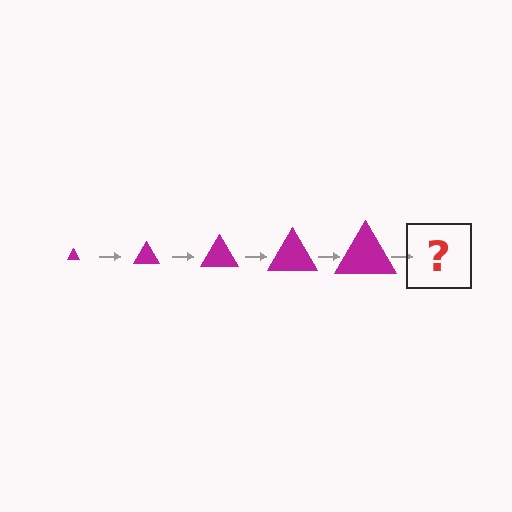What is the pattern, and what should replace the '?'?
The pattern is that the triangle gets progressively larger each step. The '?' should be a magenta triangle, larger than the previous one.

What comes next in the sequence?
The next element should be a magenta triangle, larger than the previous one.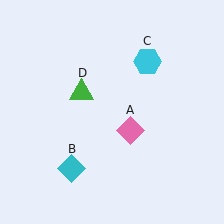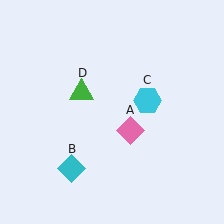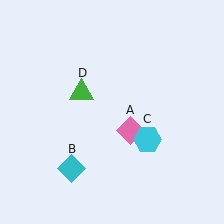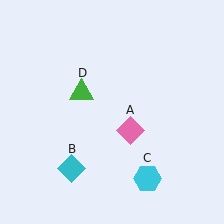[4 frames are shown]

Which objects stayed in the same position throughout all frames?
Pink diamond (object A) and cyan diamond (object B) and green triangle (object D) remained stationary.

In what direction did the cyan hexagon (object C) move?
The cyan hexagon (object C) moved down.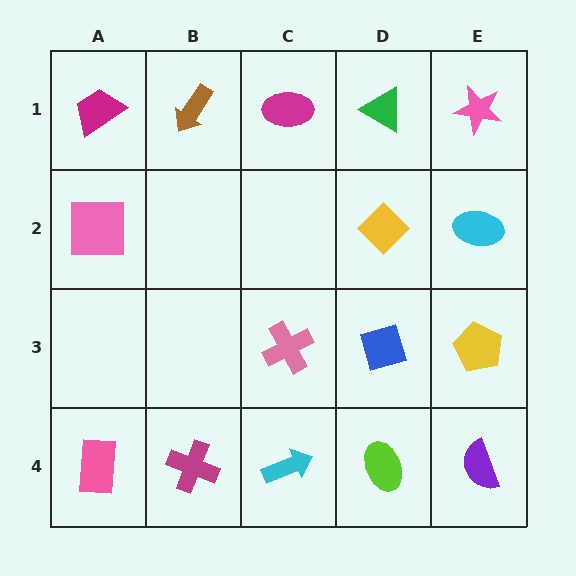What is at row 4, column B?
A magenta cross.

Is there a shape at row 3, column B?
No, that cell is empty.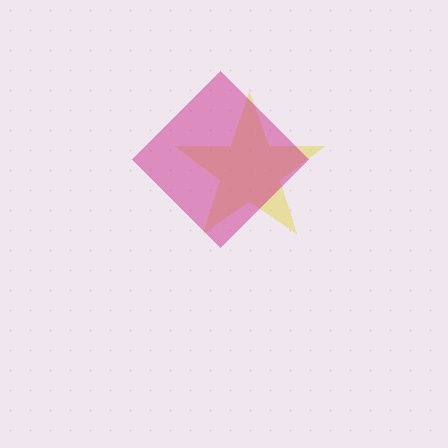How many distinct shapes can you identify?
There are 2 distinct shapes: a yellow star, a magenta diamond.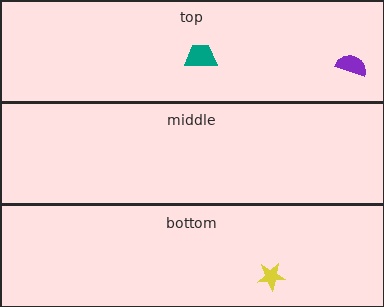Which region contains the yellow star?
The bottom region.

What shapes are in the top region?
The purple semicircle, the teal trapezoid.